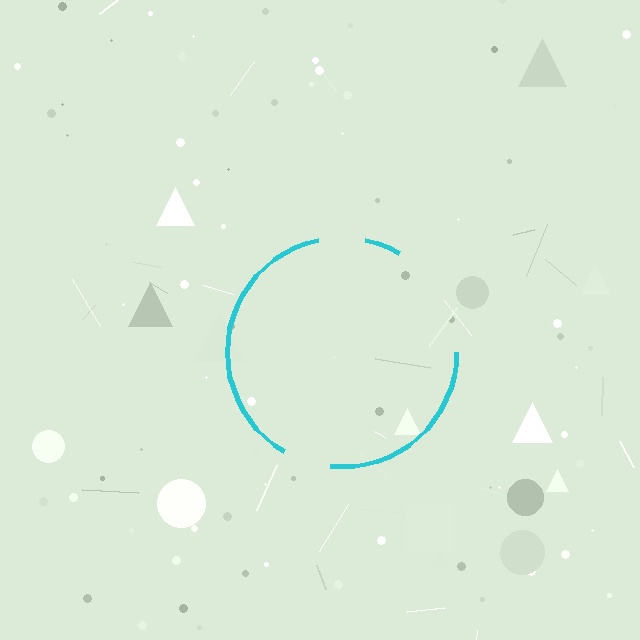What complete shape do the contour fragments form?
The contour fragments form a circle.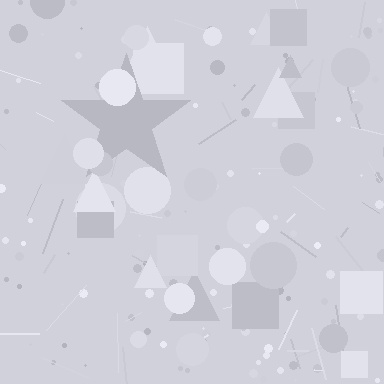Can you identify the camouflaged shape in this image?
The camouflaged shape is a star.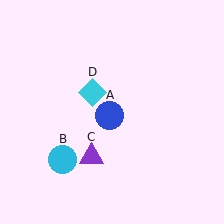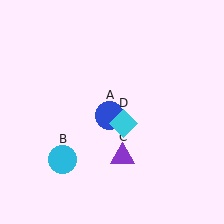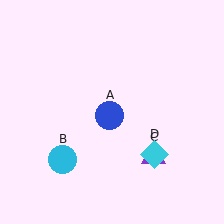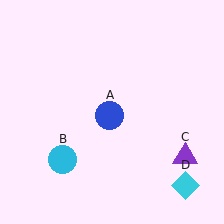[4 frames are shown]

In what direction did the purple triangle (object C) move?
The purple triangle (object C) moved right.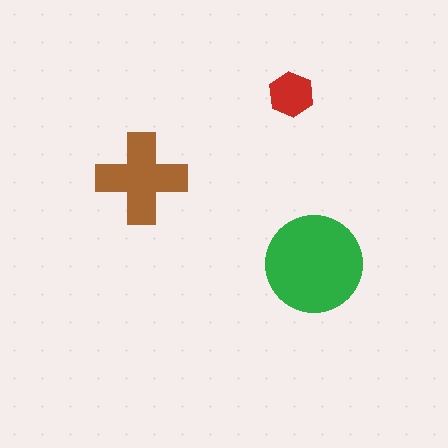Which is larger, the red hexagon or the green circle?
The green circle.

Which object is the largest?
The green circle.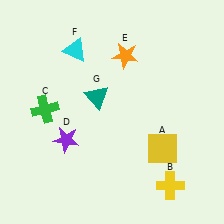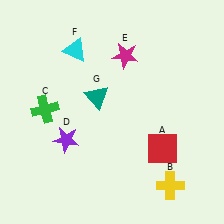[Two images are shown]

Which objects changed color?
A changed from yellow to red. E changed from orange to magenta.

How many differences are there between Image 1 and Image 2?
There are 2 differences between the two images.